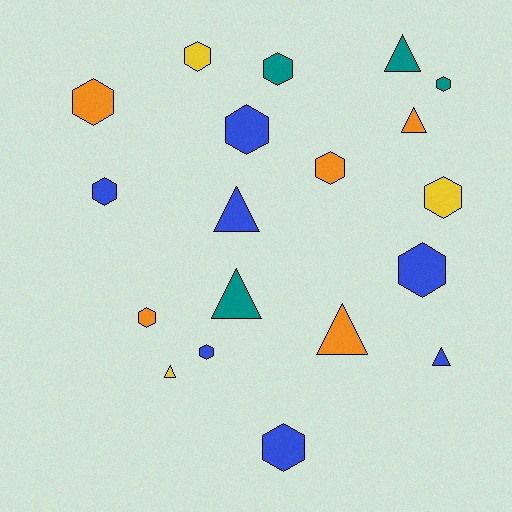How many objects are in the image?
There are 19 objects.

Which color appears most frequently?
Blue, with 7 objects.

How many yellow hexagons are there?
There are 2 yellow hexagons.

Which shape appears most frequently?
Hexagon, with 12 objects.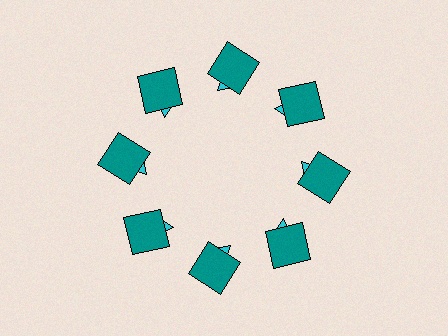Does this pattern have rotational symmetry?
Yes, this pattern has 8-fold rotational symmetry. It looks the same after rotating 45 degrees around the center.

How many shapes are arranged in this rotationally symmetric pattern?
There are 16 shapes, arranged in 8 groups of 2.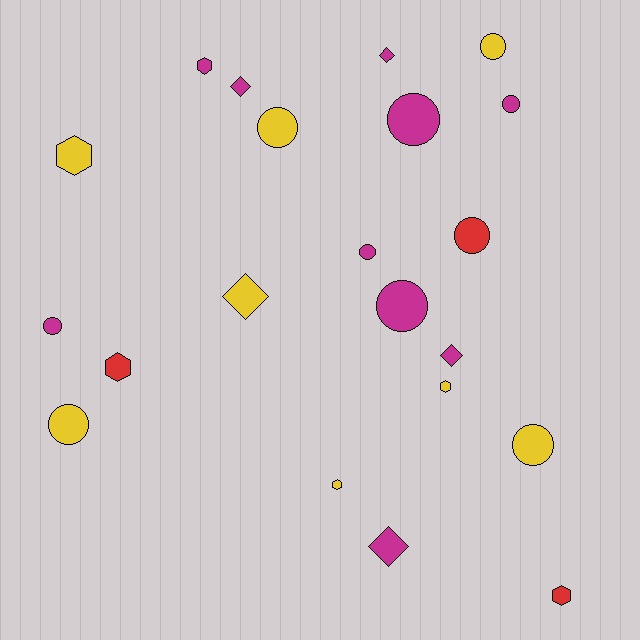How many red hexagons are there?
There are 2 red hexagons.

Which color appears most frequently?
Magenta, with 10 objects.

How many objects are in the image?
There are 21 objects.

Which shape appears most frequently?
Circle, with 10 objects.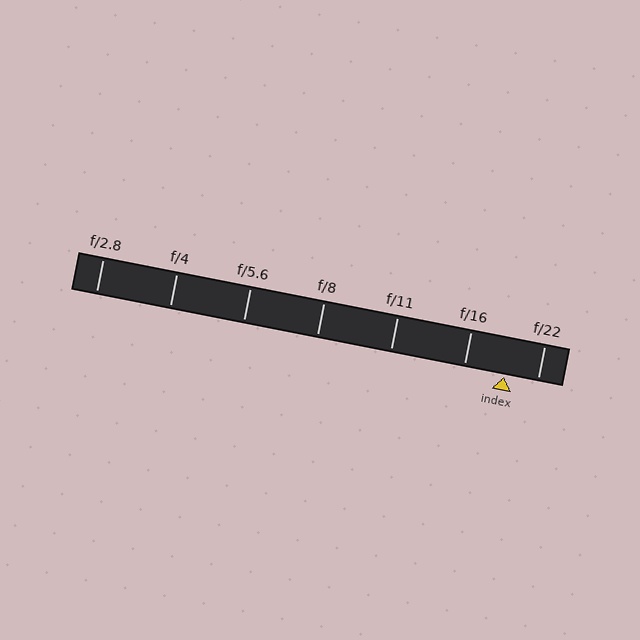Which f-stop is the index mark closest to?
The index mark is closest to f/22.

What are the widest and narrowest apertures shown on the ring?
The widest aperture shown is f/2.8 and the narrowest is f/22.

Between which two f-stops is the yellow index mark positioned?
The index mark is between f/16 and f/22.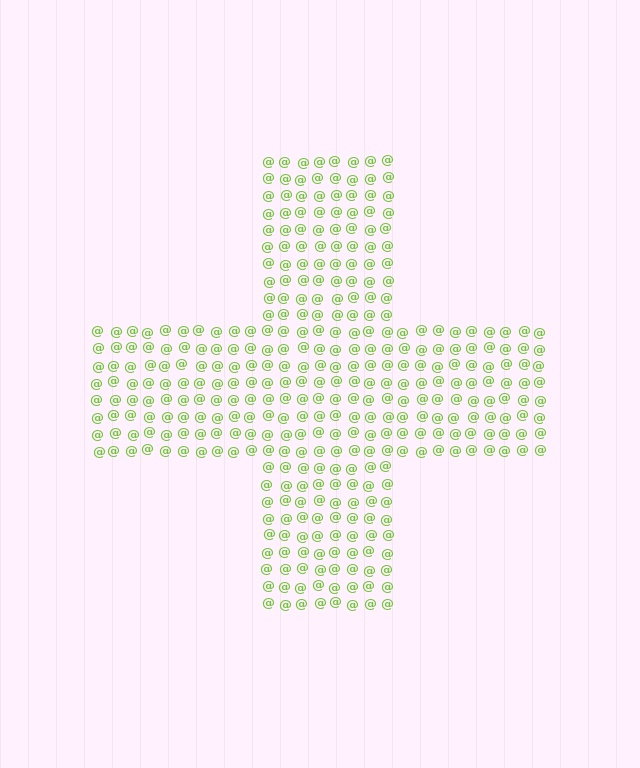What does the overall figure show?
The overall figure shows a cross.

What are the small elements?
The small elements are at signs.